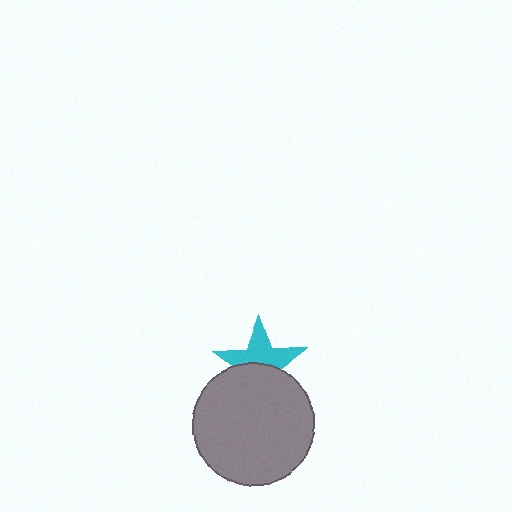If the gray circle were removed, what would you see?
You would see the complete cyan star.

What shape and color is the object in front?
The object in front is a gray circle.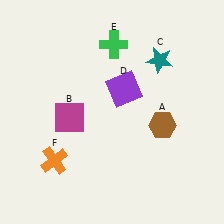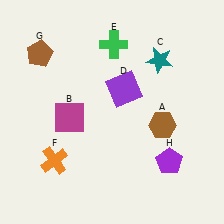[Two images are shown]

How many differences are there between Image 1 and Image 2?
There are 2 differences between the two images.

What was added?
A brown pentagon (G), a purple pentagon (H) were added in Image 2.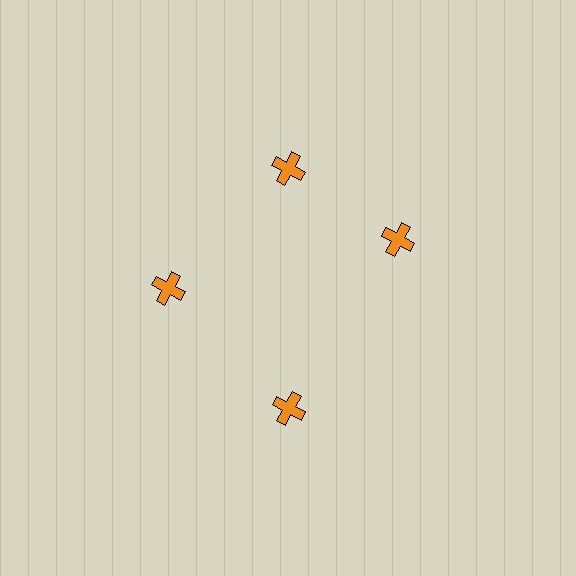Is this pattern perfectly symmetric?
No. The 4 orange crosses are arranged in a ring, but one element near the 3 o'clock position is rotated out of alignment along the ring, breaking the 4-fold rotational symmetry.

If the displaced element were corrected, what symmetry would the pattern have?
It would have 4-fold rotational symmetry — the pattern would map onto itself every 90 degrees.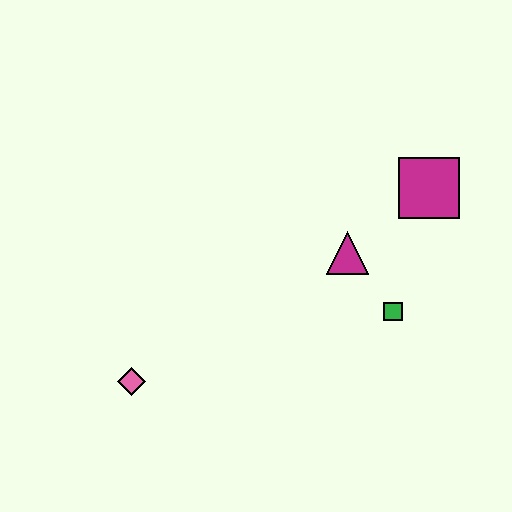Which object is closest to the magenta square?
The magenta triangle is closest to the magenta square.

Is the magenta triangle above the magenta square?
No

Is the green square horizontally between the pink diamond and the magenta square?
Yes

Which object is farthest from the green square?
The pink diamond is farthest from the green square.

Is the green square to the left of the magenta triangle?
No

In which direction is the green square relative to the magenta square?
The green square is below the magenta square.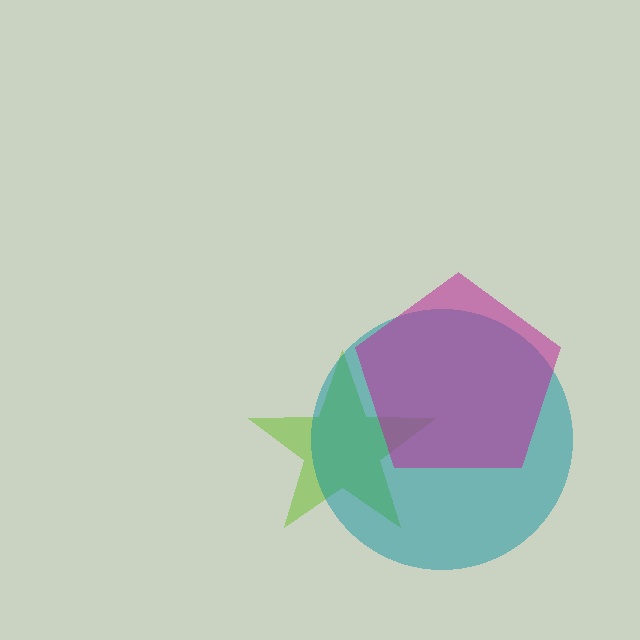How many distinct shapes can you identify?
There are 3 distinct shapes: a lime star, a teal circle, a magenta pentagon.